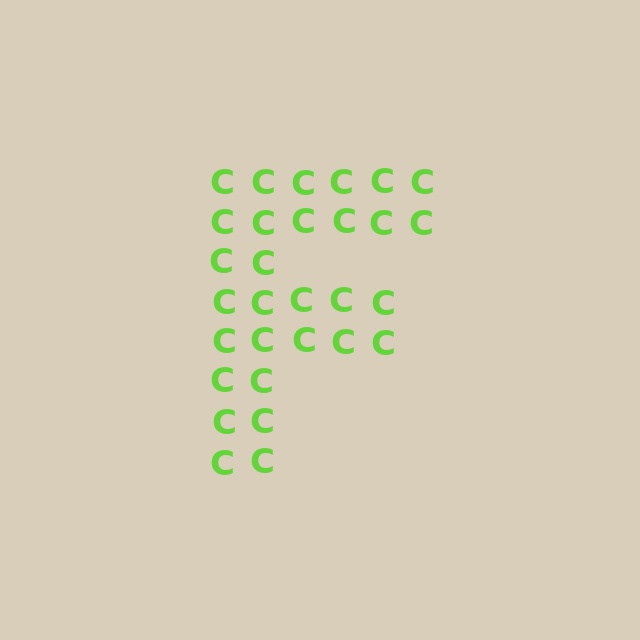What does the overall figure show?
The overall figure shows the letter F.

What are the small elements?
The small elements are letter C's.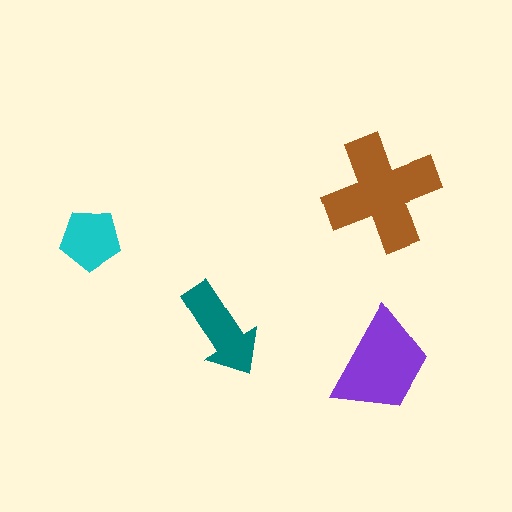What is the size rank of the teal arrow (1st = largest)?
3rd.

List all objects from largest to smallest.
The brown cross, the purple trapezoid, the teal arrow, the cyan pentagon.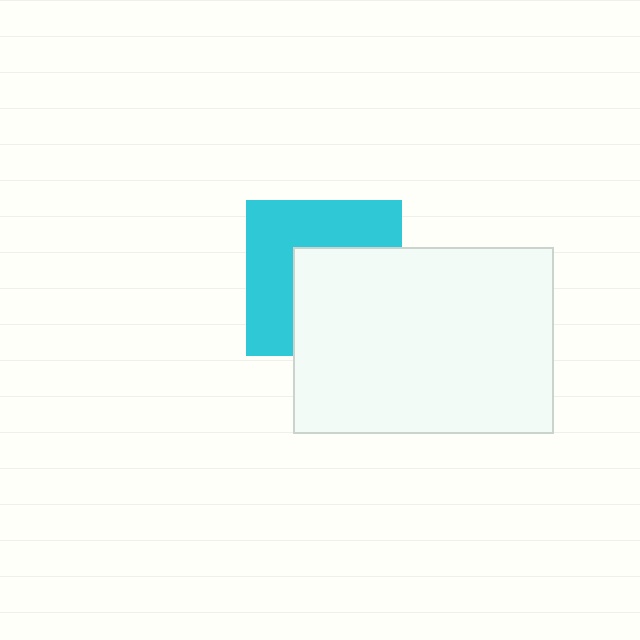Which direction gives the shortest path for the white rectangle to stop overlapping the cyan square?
Moving toward the lower-right gives the shortest separation.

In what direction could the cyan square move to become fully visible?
The cyan square could move toward the upper-left. That would shift it out from behind the white rectangle entirely.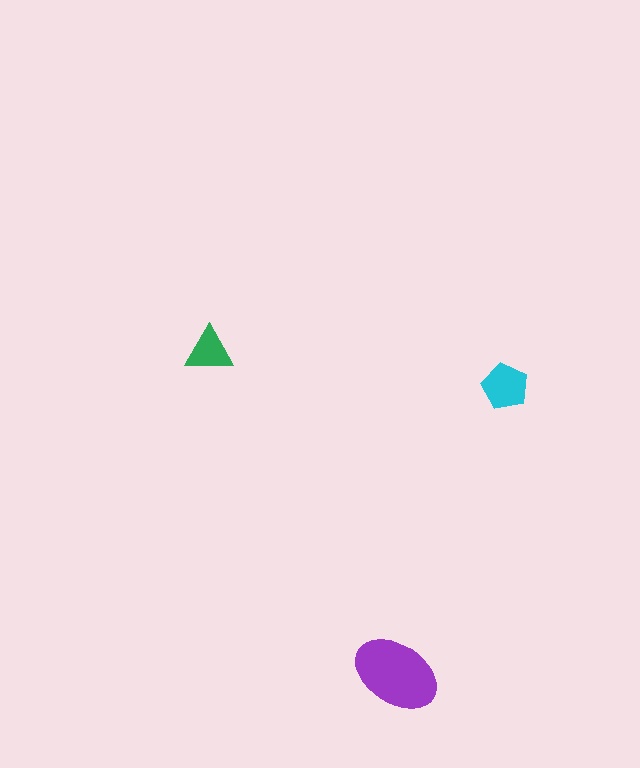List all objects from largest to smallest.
The purple ellipse, the cyan pentagon, the green triangle.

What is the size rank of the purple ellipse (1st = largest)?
1st.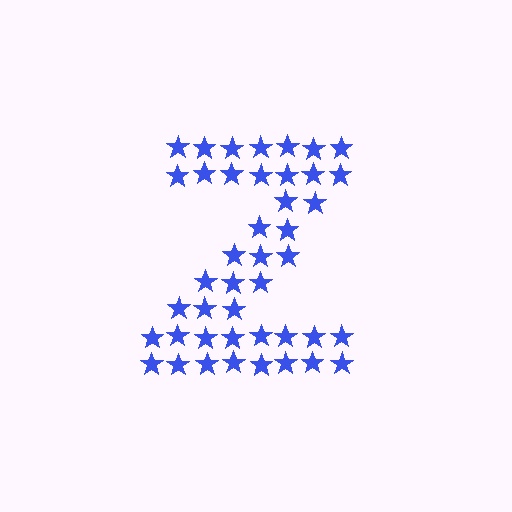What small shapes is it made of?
It is made of small stars.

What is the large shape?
The large shape is the letter Z.